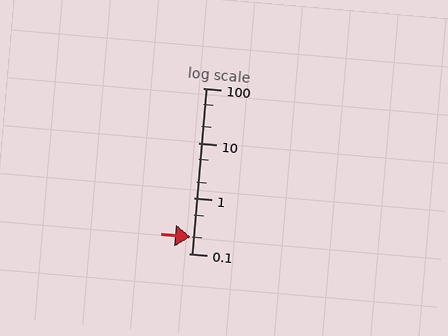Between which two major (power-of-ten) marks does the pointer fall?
The pointer is between 0.1 and 1.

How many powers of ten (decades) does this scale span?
The scale spans 3 decades, from 0.1 to 100.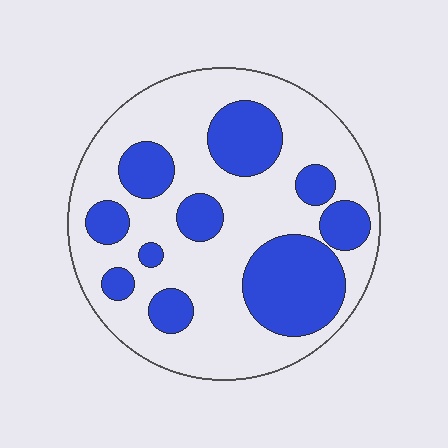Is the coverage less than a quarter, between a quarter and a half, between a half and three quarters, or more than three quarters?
Between a quarter and a half.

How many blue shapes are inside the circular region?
10.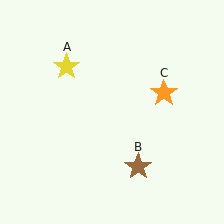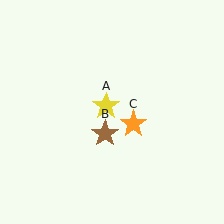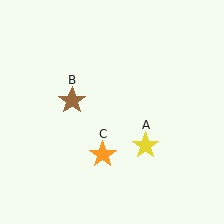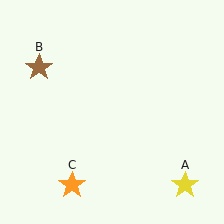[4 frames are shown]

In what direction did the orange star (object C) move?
The orange star (object C) moved down and to the left.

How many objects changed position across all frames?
3 objects changed position: yellow star (object A), brown star (object B), orange star (object C).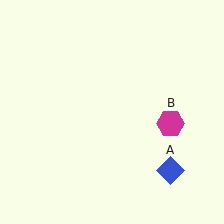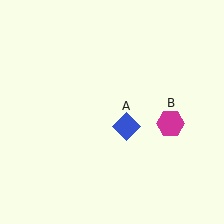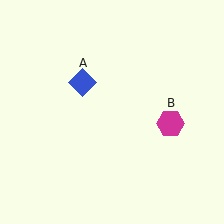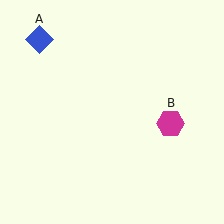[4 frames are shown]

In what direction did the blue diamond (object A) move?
The blue diamond (object A) moved up and to the left.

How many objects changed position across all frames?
1 object changed position: blue diamond (object A).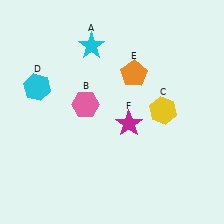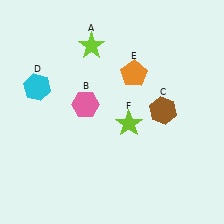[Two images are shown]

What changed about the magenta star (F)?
In Image 1, F is magenta. In Image 2, it changed to lime.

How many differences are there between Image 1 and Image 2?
There are 3 differences between the two images.